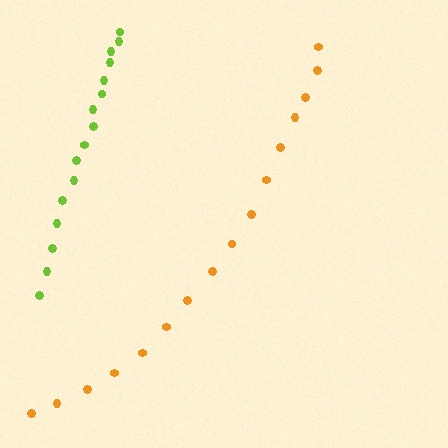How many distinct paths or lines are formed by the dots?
There are 2 distinct paths.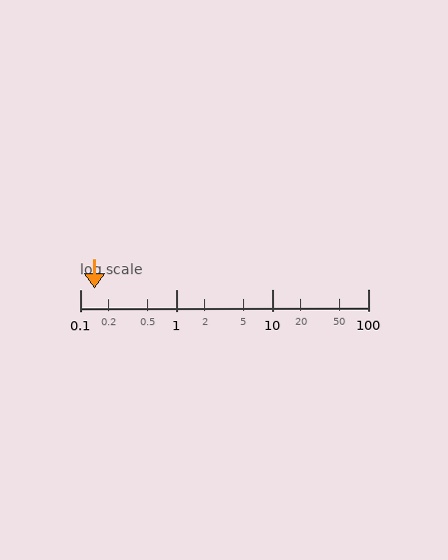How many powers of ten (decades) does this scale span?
The scale spans 3 decades, from 0.1 to 100.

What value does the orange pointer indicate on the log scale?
The pointer indicates approximately 0.14.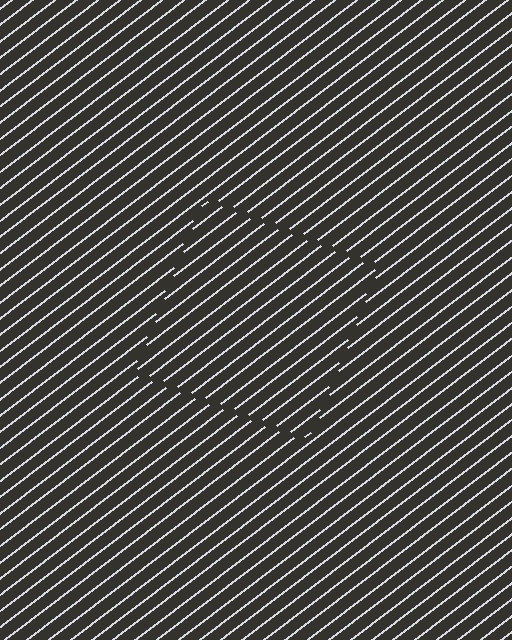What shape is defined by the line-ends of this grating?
An illusory square. The interior of the shape contains the same grating, shifted by half a period — the contour is defined by the phase discontinuity where line-ends from the inner and outer gratings abut.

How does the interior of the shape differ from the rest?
The interior of the shape contains the same grating, shifted by half a period — the contour is defined by the phase discontinuity where line-ends from the inner and outer gratings abut.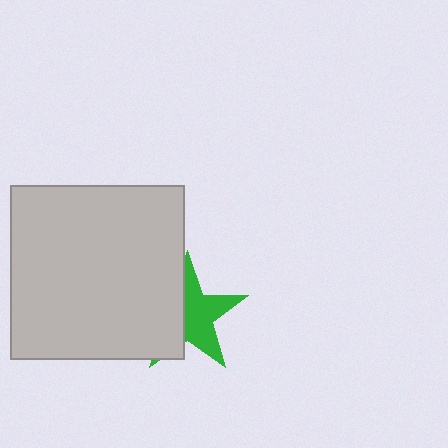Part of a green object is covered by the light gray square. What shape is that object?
It is a star.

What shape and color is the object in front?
The object in front is a light gray square.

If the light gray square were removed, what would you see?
You would see the complete green star.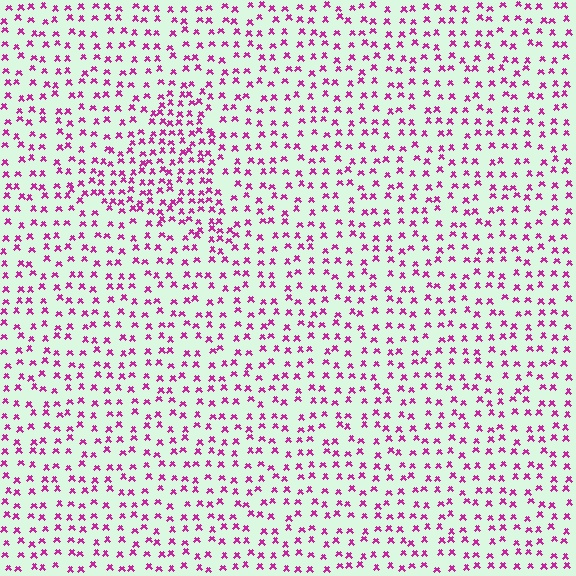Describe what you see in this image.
The image contains small magenta elements arranged at two different densities. A triangle-shaped region is visible where the elements are more densely packed than the surrounding area.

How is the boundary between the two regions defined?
The boundary is defined by a change in element density (approximately 1.7x ratio). All elements are the same color, size, and shape.